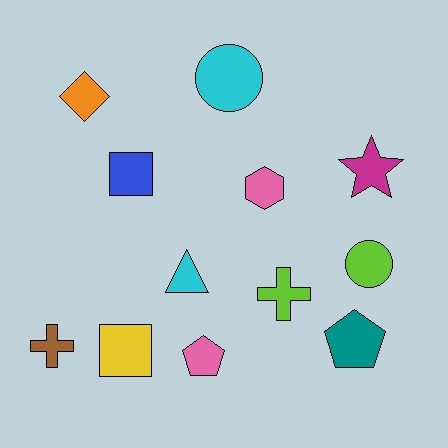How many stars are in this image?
There is 1 star.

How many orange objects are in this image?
There is 1 orange object.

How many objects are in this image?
There are 12 objects.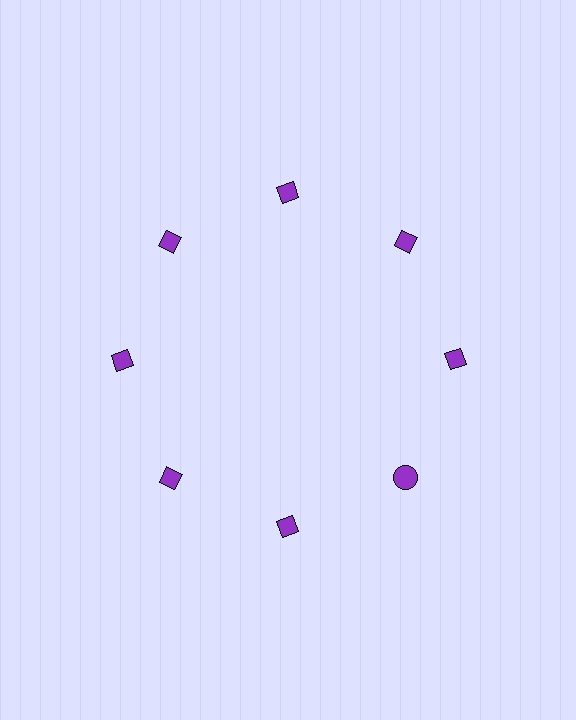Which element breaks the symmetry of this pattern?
The purple circle at roughly the 4 o'clock position breaks the symmetry. All other shapes are purple diamonds.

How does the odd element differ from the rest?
It has a different shape: circle instead of diamond.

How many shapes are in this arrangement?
There are 8 shapes arranged in a ring pattern.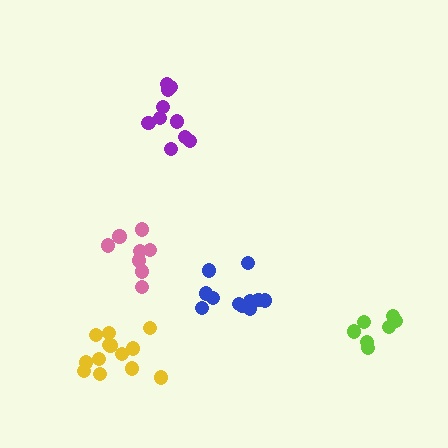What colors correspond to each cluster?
The clusters are colored: purple, lime, blue, pink, yellow.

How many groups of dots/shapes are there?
There are 5 groups.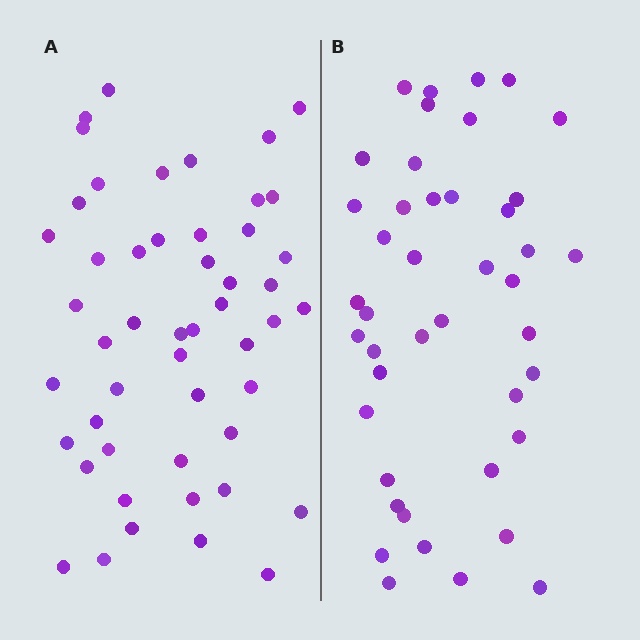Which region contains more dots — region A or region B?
Region A (the left region) has more dots.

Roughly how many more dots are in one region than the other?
Region A has roughly 8 or so more dots than region B.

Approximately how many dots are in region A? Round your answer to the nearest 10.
About 50 dots.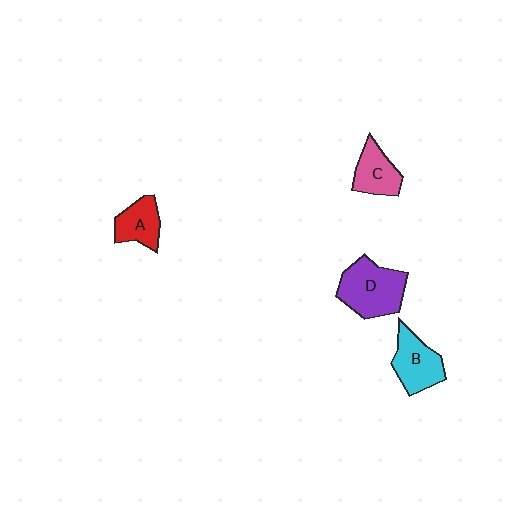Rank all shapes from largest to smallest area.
From largest to smallest: D (purple), B (cyan), C (pink), A (red).